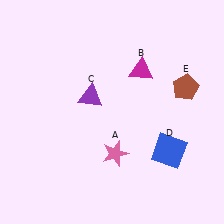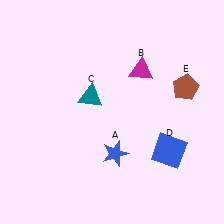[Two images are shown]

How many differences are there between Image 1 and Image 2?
There are 2 differences between the two images.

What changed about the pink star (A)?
In Image 1, A is pink. In Image 2, it changed to blue.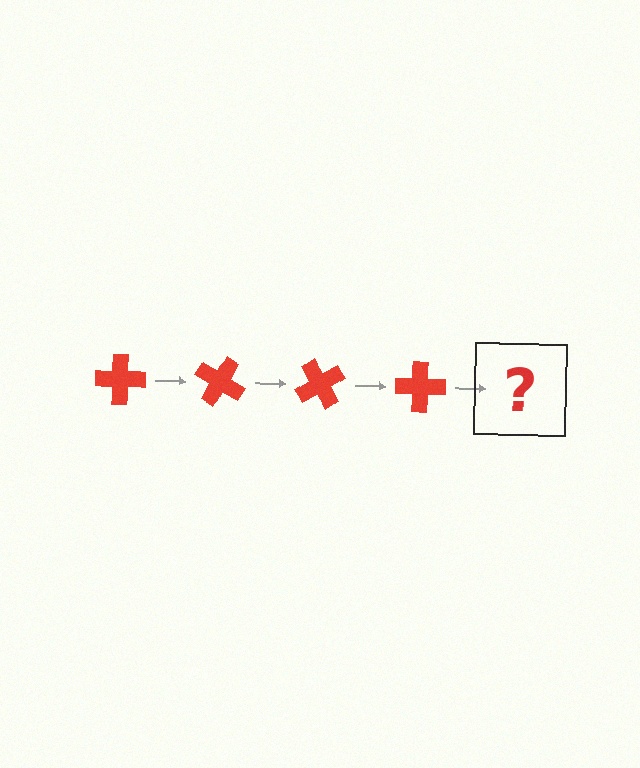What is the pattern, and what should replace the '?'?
The pattern is that the cross rotates 30 degrees each step. The '?' should be a red cross rotated 120 degrees.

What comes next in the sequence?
The next element should be a red cross rotated 120 degrees.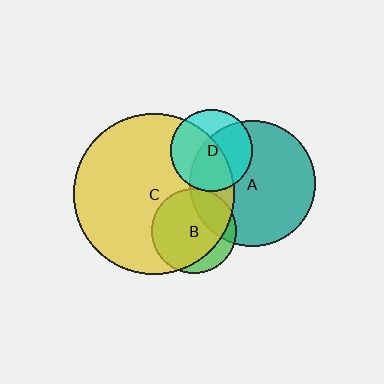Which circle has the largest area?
Circle C (yellow).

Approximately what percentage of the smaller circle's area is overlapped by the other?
Approximately 25%.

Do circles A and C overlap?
Yes.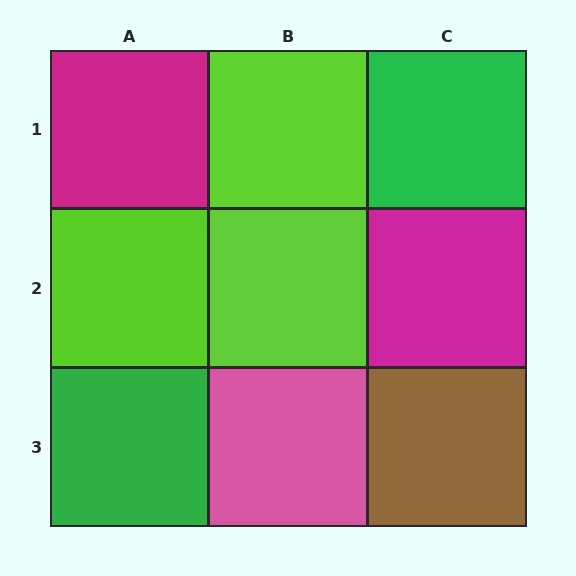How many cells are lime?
3 cells are lime.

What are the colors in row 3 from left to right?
Green, pink, brown.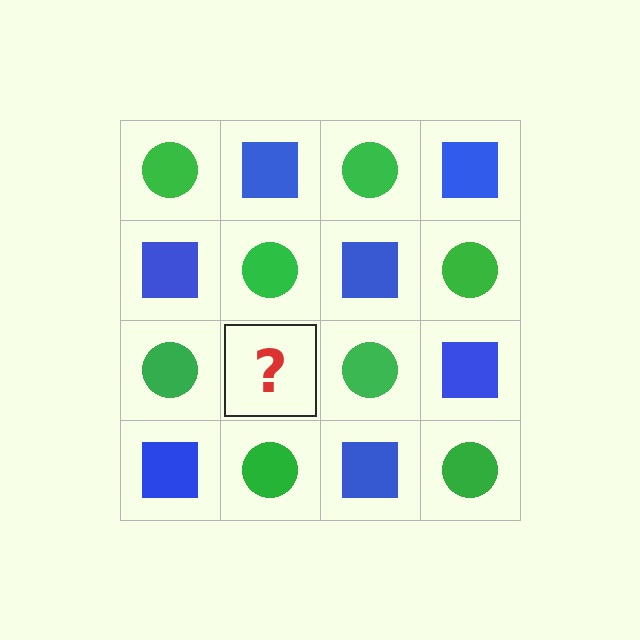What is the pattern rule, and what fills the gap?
The rule is that it alternates green circle and blue square in a checkerboard pattern. The gap should be filled with a blue square.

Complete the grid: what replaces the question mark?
The question mark should be replaced with a blue square.